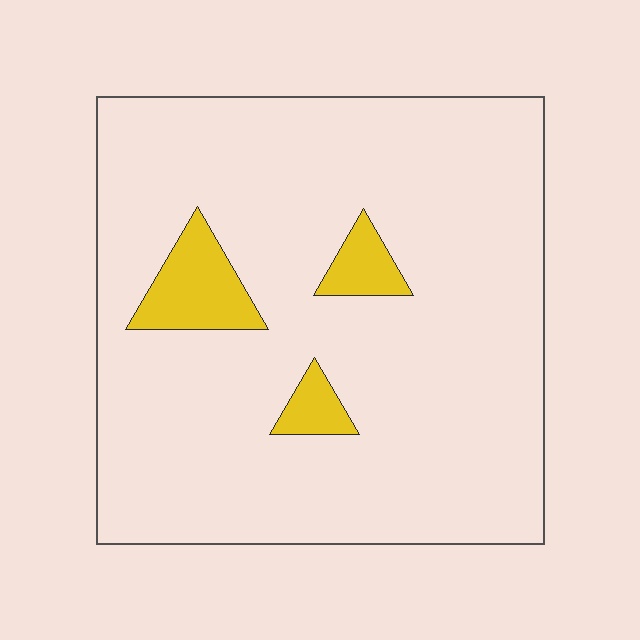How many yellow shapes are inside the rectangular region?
3.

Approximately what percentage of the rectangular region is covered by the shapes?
Approximately 10%.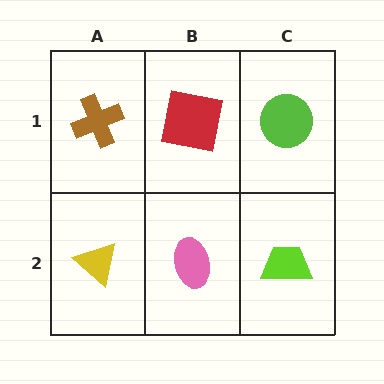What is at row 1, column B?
A red square.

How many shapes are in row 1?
3 shapes.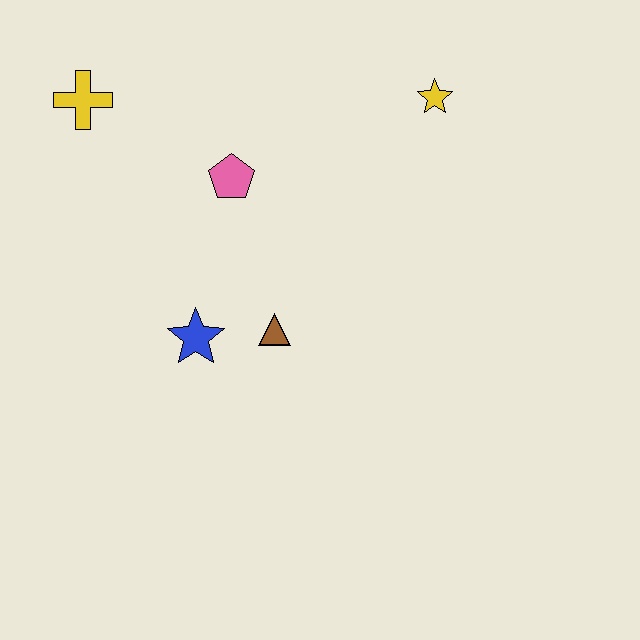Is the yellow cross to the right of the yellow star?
No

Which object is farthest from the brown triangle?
The yellow cross is farthest from the brown triangle.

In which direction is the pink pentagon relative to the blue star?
The pink pentagon is above the blue star.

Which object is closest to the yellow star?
The pink pentagon is closest to the yellow star.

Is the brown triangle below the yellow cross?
Yes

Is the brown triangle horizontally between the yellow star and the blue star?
Yes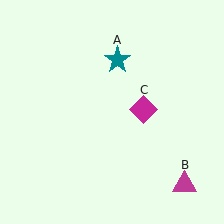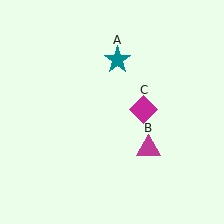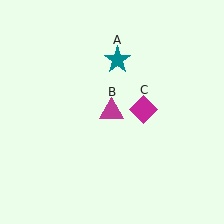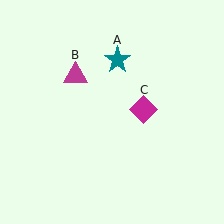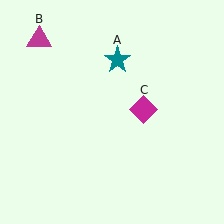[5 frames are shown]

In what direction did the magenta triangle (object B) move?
The magenta triangle (object B) moved up and to the left.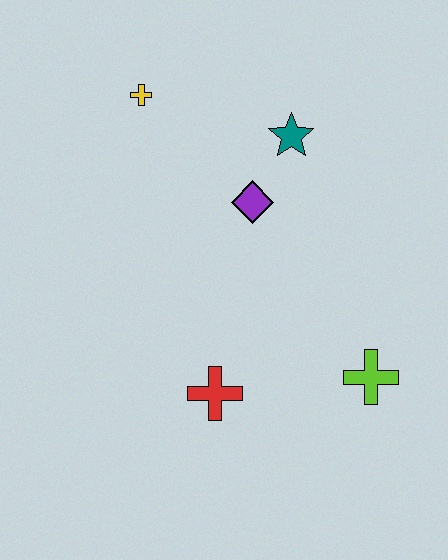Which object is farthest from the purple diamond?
The lime cross is farthest from the purple diamond.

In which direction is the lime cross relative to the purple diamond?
The lime cross is below the purple diamond.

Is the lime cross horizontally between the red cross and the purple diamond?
No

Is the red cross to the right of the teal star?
No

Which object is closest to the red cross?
The lime cross is closest to the red cross.